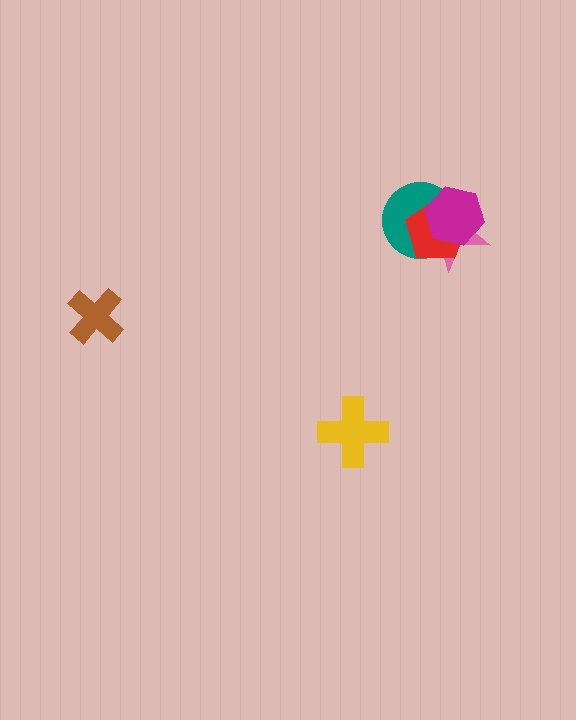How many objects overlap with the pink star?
3 objects overlap with the pink star.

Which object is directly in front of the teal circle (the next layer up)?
The red pentagon is directly in front of the teal circle.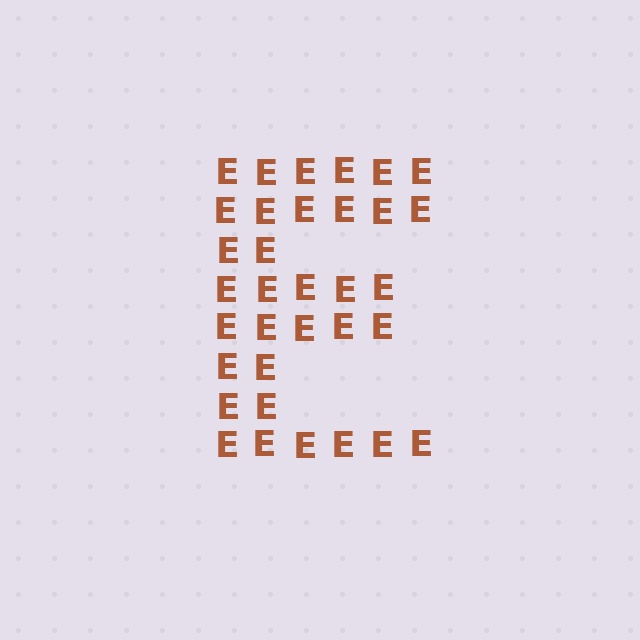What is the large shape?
The large shape is the letter E.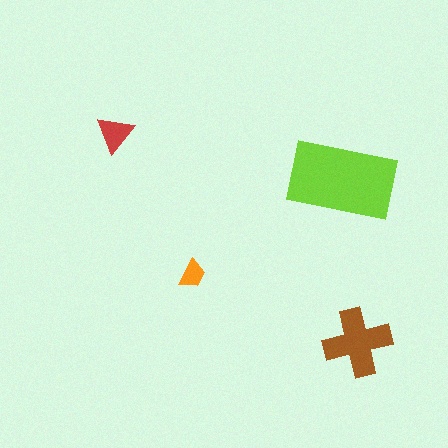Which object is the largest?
The lime rectangle.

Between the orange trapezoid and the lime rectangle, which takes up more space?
The lime rectangle.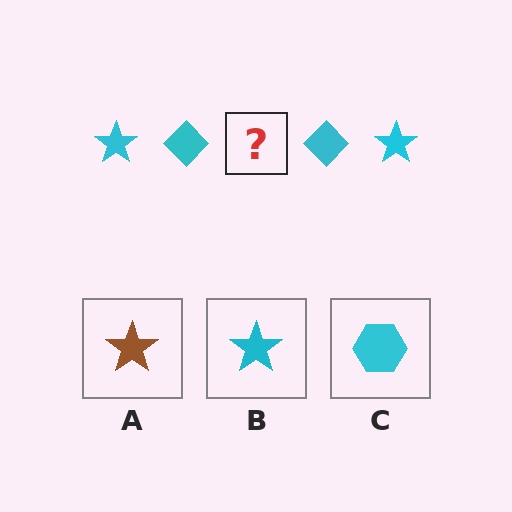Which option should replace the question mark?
Option B.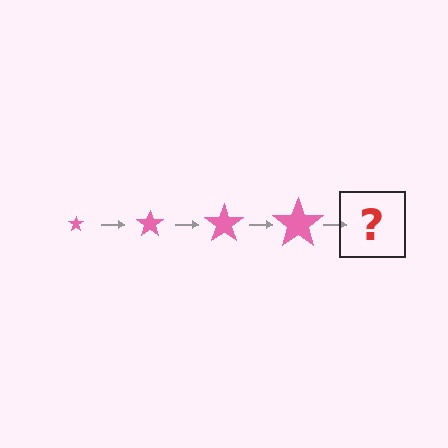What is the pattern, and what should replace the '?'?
The pattern is that the star gets progressively larger each step. The '?' should be a pink star, larger than the previous one.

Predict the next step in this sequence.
The next step is a pink star, larger than the previous one.